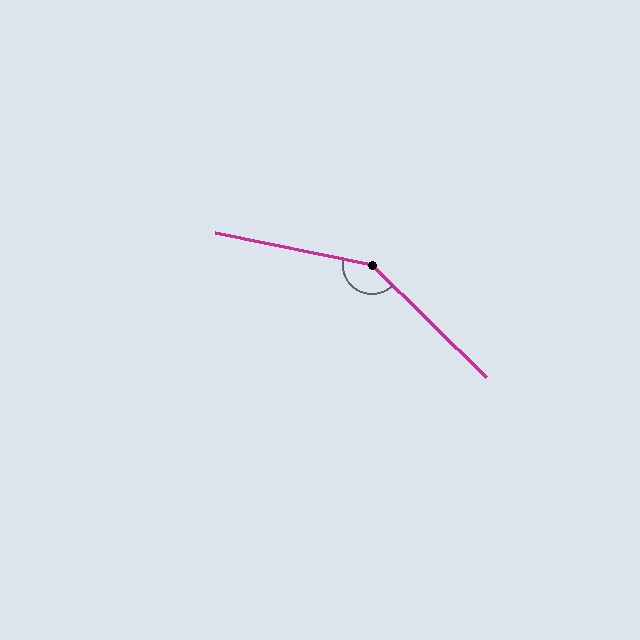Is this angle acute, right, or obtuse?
It is obtuse.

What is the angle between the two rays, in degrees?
Approximately 147 degrees.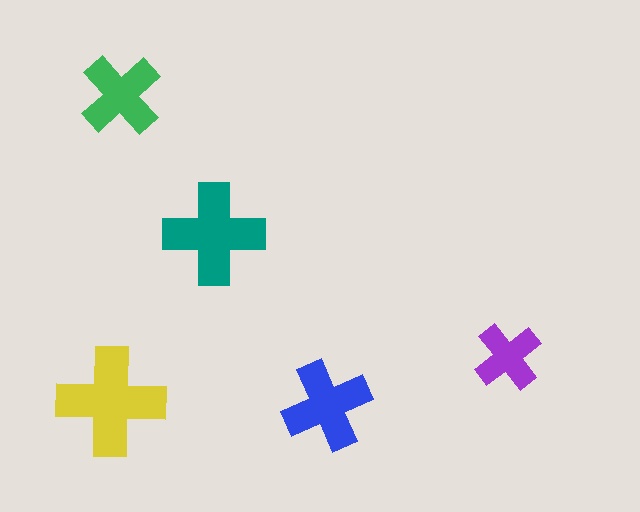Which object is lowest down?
The blue cross is bottommost.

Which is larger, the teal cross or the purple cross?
The teal one.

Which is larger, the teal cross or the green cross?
The teal one.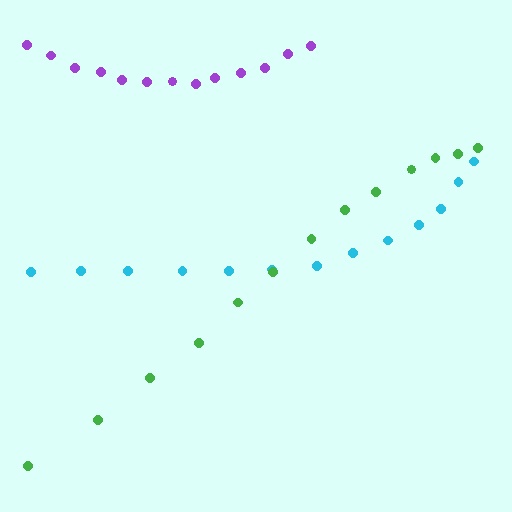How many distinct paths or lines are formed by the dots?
There are 3 distinct paths.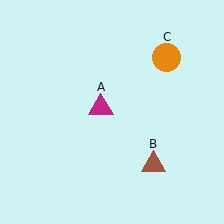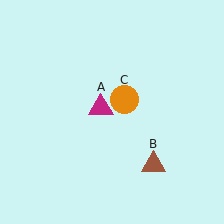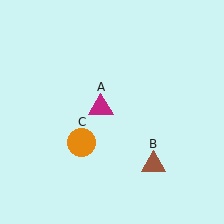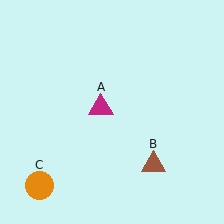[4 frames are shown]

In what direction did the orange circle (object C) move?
The orange circle (object C) moved down and to the left.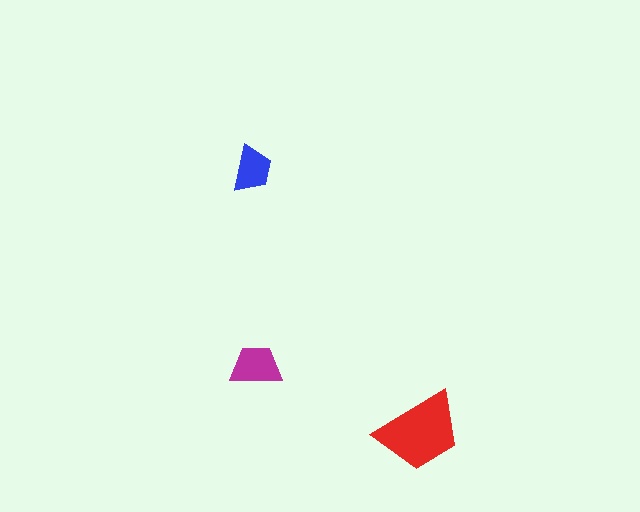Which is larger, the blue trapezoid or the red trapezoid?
The red one.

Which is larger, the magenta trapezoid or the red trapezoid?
The red one.